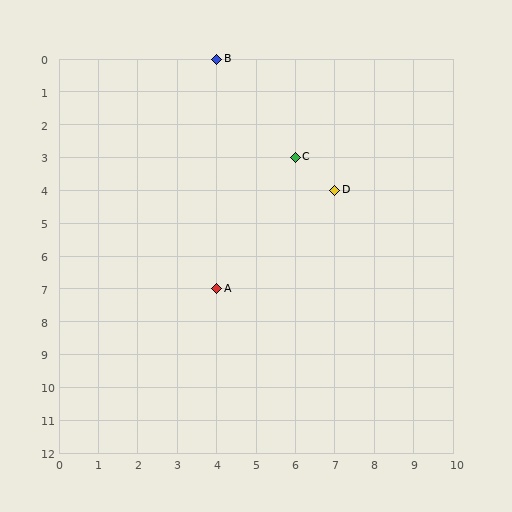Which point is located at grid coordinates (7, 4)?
Point D is at (7, 4).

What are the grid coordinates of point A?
Point A is at grid coordinates (4, 7).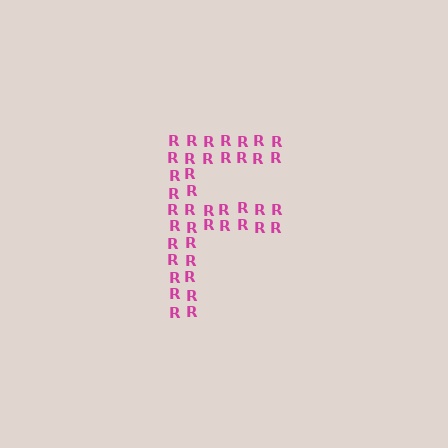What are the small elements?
The small elements are letter R's.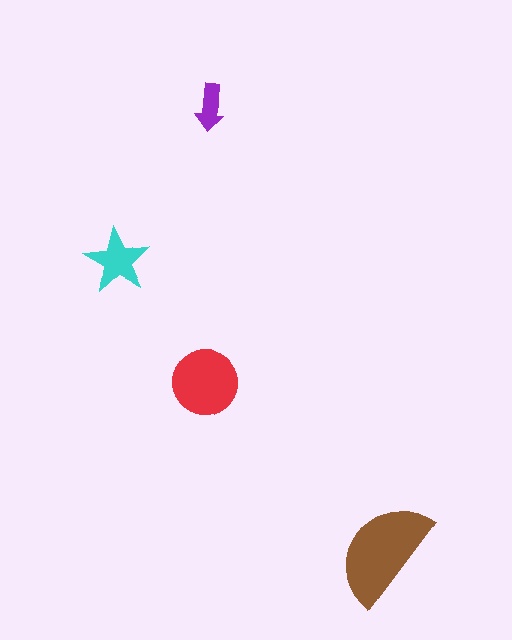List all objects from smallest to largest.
The purple arrow, the cyan star, the red circle, the brown semicircle.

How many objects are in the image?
There are 4 objects in the image.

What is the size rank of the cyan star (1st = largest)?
3rd.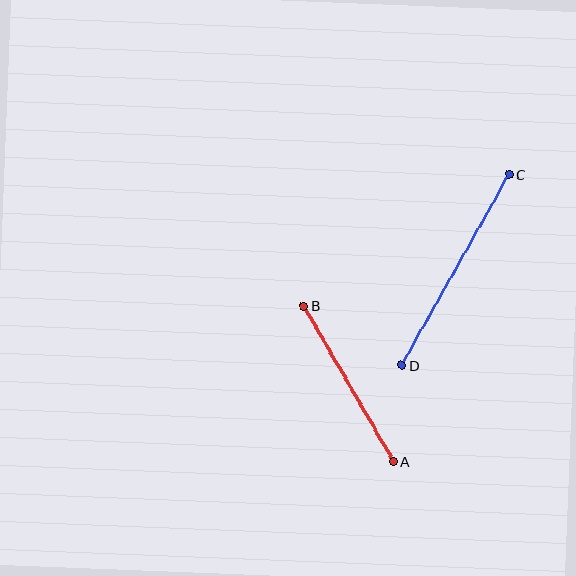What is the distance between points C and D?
The distance is approximately 219 pixels.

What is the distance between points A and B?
The distance is approximately 179 pixels.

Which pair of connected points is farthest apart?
Points C and D are farthest apart.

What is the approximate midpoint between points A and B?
The midpoint is at approximately (349, 384) pixels.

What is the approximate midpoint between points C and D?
The midpoint is at approximately (455, 270) pixels.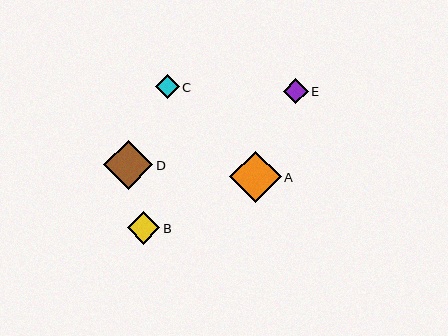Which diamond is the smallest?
Diamond C is the smallest with a size of approximately 24 pixels.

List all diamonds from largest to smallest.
From largest to smallest: A, D, B, E, C.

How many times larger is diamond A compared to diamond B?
Diamond A is approximately 1.6 times the size of diamond B.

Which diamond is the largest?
Diamond A is the largest with a size of approximately 51 pixels.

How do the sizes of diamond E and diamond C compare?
Diamond E and diamond C are approximately the same size.